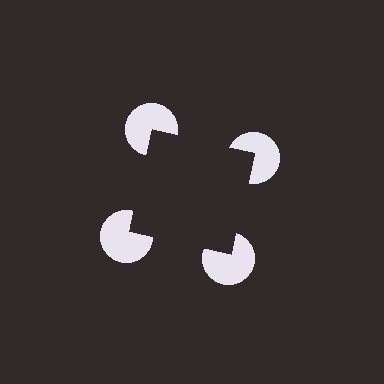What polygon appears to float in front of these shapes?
An illusory square — its edges are inferred from the aligned wedge cuts in the pac-man discs, not physically drawn.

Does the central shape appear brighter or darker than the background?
It typically appears slightly darker than the background, even though no actual brightness change is drawn.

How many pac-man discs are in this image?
There are 4 — one at each vertex of the illusory square.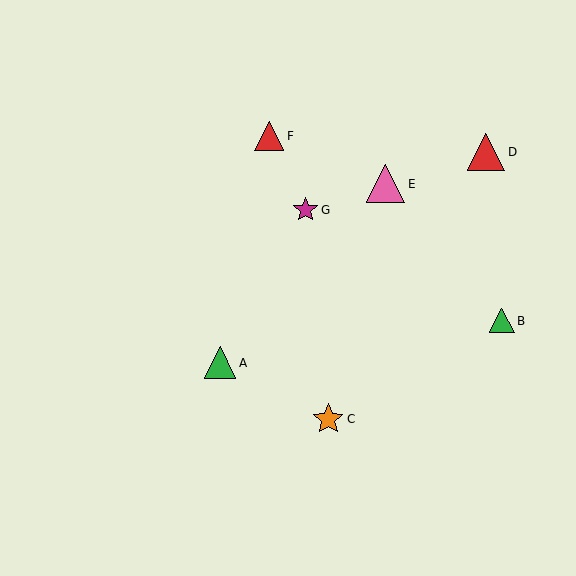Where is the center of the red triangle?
The center of the red triangle is at (269, 136).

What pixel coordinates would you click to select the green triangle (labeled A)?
Click at (220, 363) to select the green triangle A.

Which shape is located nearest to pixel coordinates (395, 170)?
The pink triangle (labeled E) at (385, 184) is nearest to that location.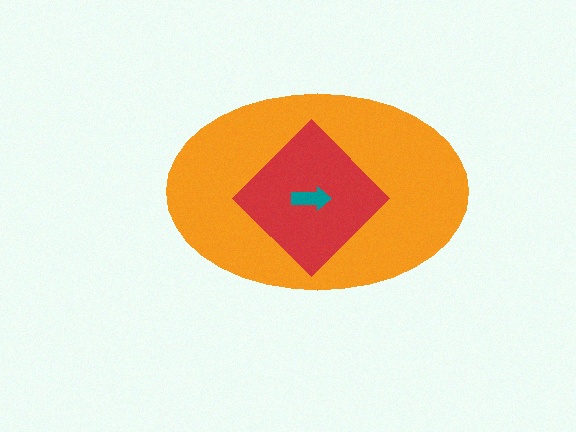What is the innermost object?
The teal arrow.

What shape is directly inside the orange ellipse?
The red diamond.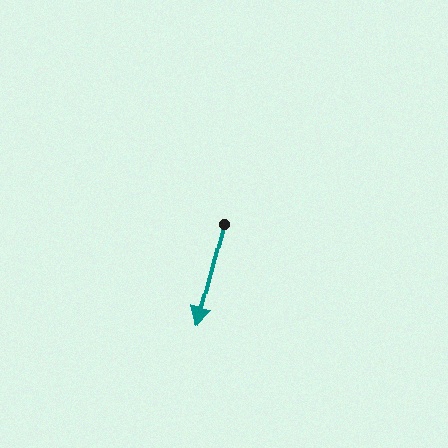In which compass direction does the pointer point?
South.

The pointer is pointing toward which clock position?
Roughly 6 o'clock.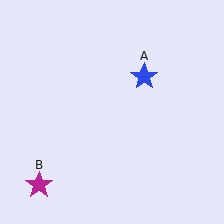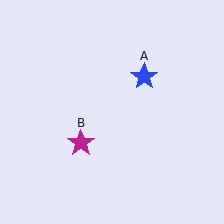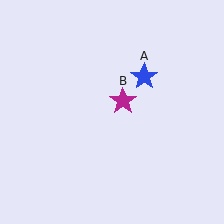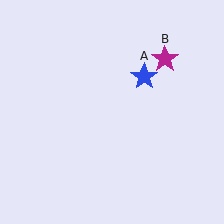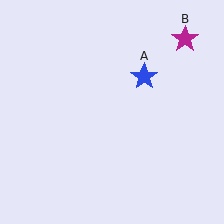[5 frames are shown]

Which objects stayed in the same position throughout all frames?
Blue star (object A) remained stationary.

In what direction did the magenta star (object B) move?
The magenta star (object B) moved up and to the right.